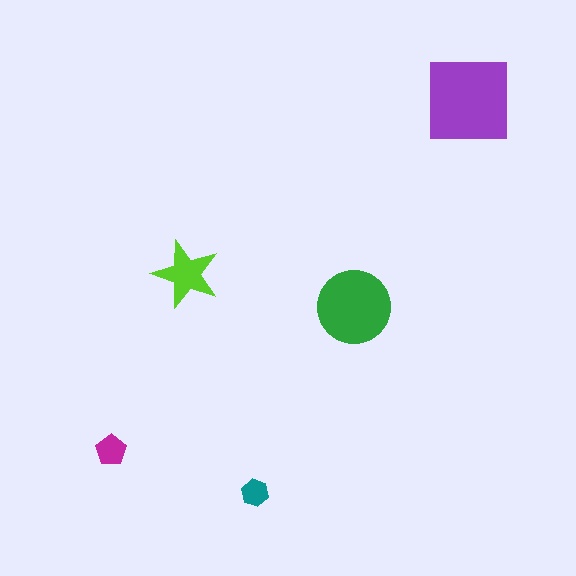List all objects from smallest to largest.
The teal hexagon, the magenta pentagon, the lime star, the green circle, the purple square.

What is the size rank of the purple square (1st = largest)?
1st.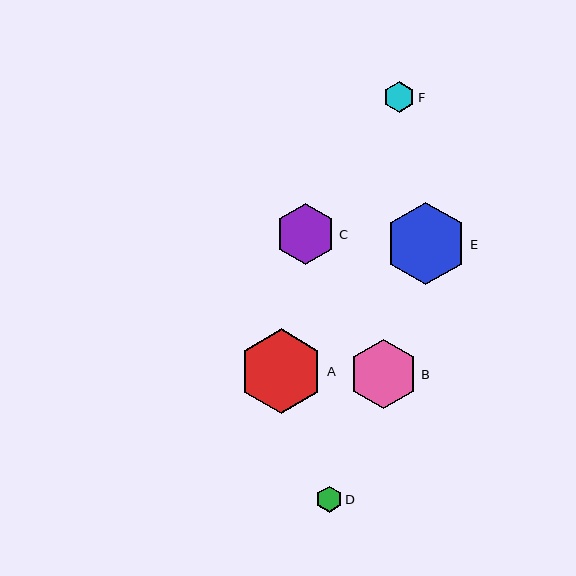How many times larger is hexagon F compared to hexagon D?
Hexagon F is approximately 1.2 times the size of hexagon D.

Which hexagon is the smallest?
Hexagon D is the smallest with a size of approximately 26 pixels.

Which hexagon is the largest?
Hexagon A is the largest with a size of approximately 85 pixels.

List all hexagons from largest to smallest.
From largest to smallest: A, E, B, C, F, D.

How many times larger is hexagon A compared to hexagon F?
Hexagon A is approximately 2.7 times the size of hexagon F.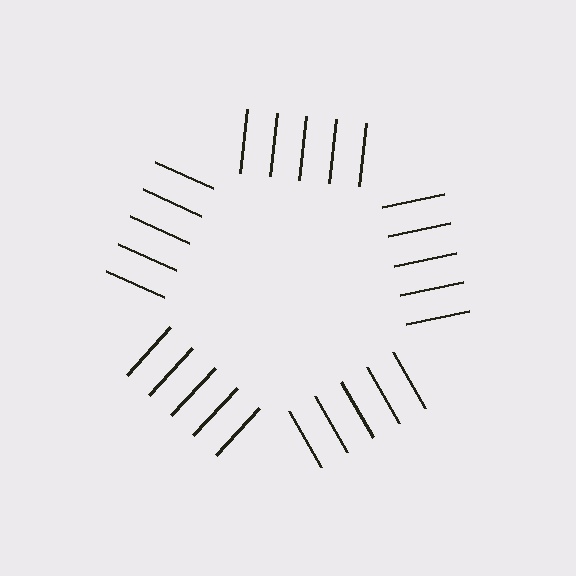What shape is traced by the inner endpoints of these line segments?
An illusory pentagon — the line segments terminate on its edges but no continuous stroke is drawn.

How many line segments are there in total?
25 — 5 along each of the 5 edges.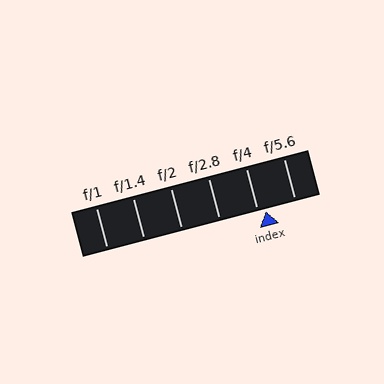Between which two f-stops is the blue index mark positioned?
The index mark is between f/4 and f/5.6.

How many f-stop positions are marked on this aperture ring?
There are 6 f-stop positions marked.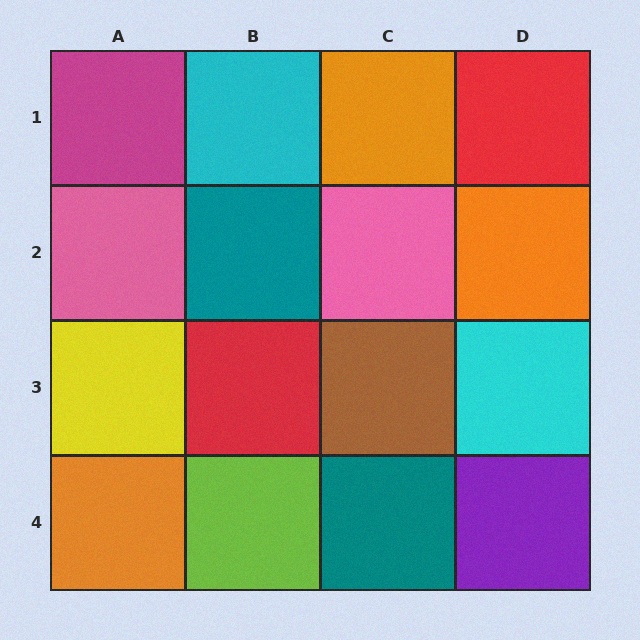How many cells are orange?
3 cells are orange.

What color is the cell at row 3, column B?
Red.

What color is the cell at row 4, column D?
Purple.